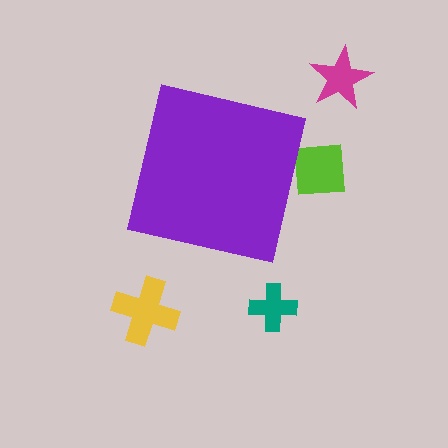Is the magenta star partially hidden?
No, the magenta star is fully visible.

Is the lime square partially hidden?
Yes, the lime square is partially hidden behind the purple square.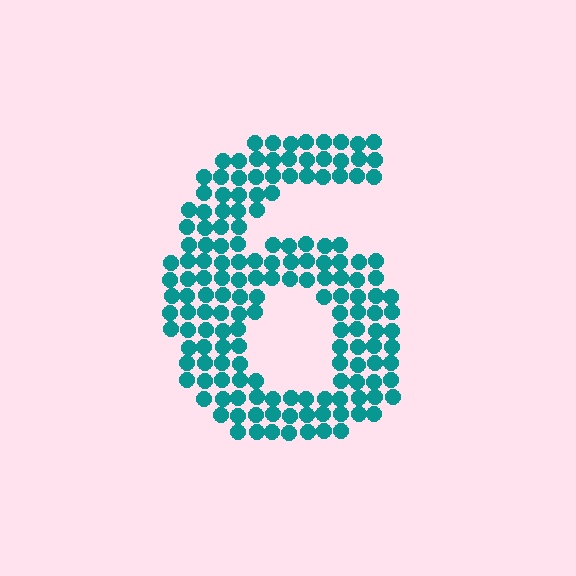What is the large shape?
The large shape is the digit 6.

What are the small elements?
The small elements are circles.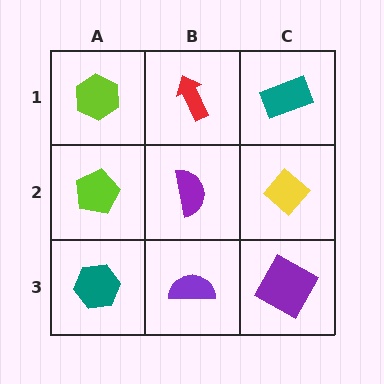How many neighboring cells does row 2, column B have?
4.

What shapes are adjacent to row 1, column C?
A yellow diamond (row 2, column C), a red arrow (row 1, column B).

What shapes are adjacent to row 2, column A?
A lime hexagon (row 1, column A), a teal hexagon (row 3, column A), a purple semicircle (row 2, column B).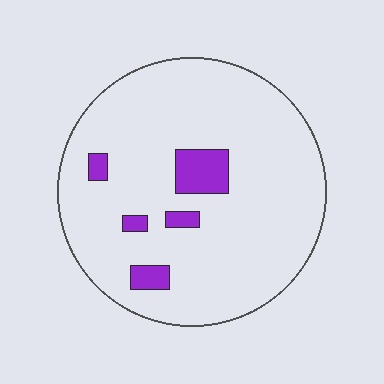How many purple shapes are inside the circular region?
5.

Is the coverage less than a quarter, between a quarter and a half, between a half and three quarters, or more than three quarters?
Less than a quarter.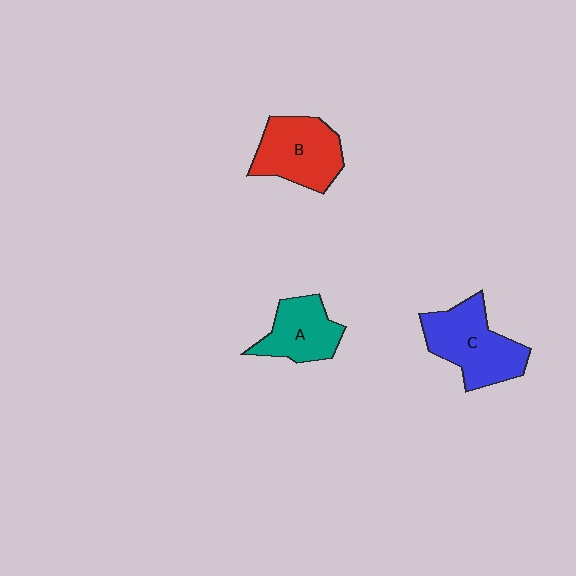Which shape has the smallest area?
Shape A (teal).